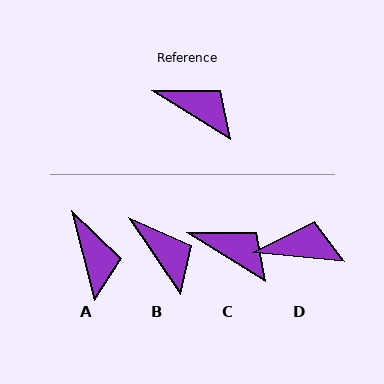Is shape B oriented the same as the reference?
No, it is off by about 24 degrees.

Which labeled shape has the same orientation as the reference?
C.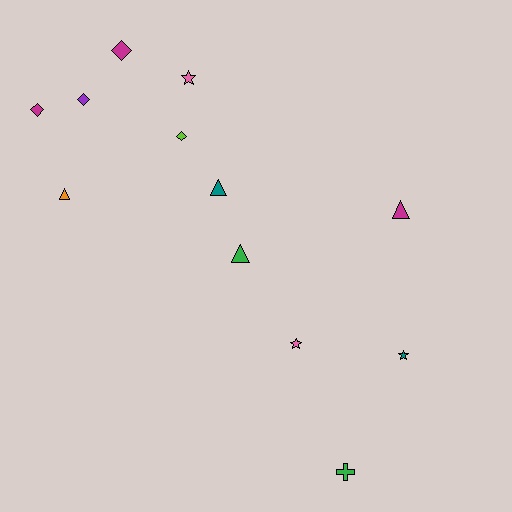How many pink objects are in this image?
There are 2 pink objects.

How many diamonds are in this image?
There are 4 diamonds.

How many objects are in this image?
There are 12 objects.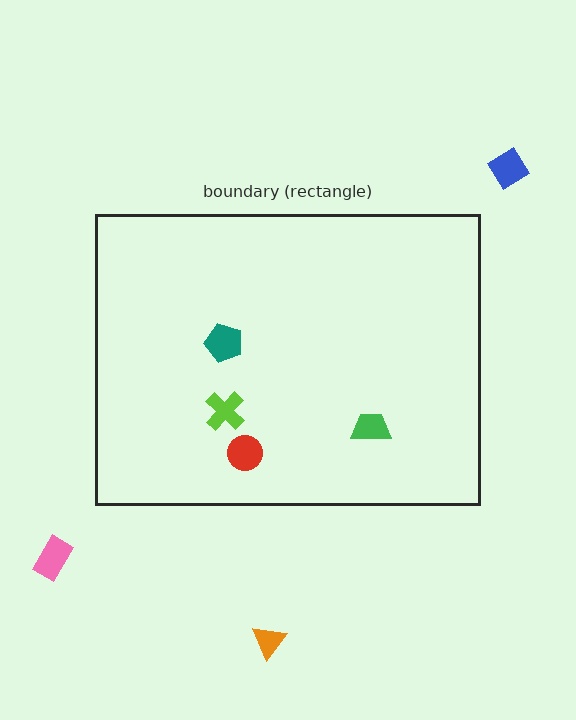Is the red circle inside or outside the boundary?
Inside.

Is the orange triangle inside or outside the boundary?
Outside.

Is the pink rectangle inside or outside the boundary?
Outside.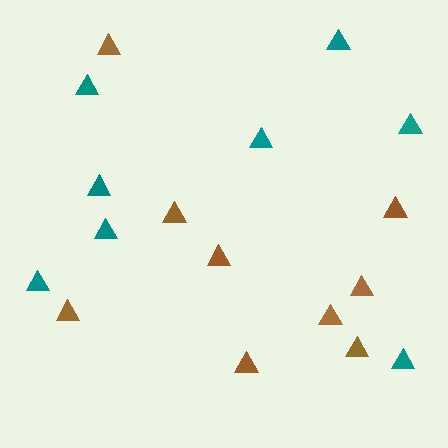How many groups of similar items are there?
There are 2 groups: one group of teal triangles (8) and one group of brown triangles (9).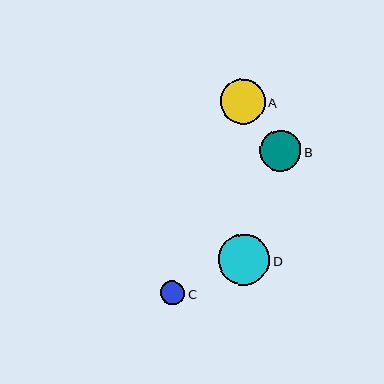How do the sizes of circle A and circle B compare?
Circle A and circle B are approximately the same size.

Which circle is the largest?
Circle D is the largest with a size of approximately 51 pixels.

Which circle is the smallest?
Circle C is the smallest with a size of approximately 24 pixels.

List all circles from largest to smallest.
From largest to smallest: D, A, B, C.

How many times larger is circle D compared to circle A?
Circle D is approximately 1.1 times the size of circle A.